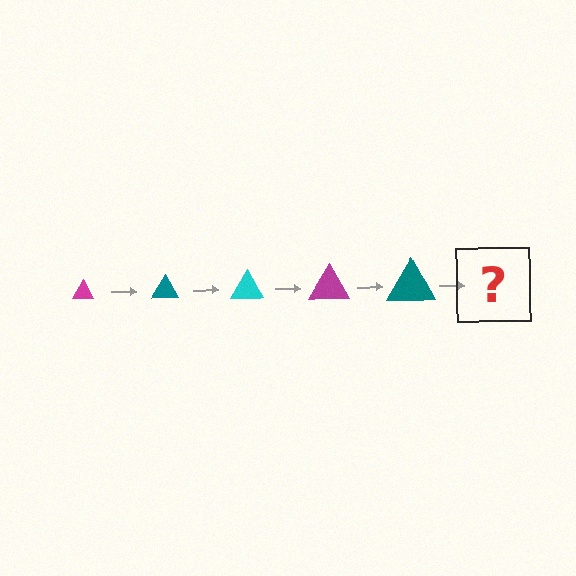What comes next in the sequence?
The next element should be a cyan triangle, larger than the previous one.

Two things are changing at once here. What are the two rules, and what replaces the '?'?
The two rules are that the triangle grows larger each step and the color cycles through magenta, teal, and cyan. The '?' should be a cyan triangle, larger than the previous one.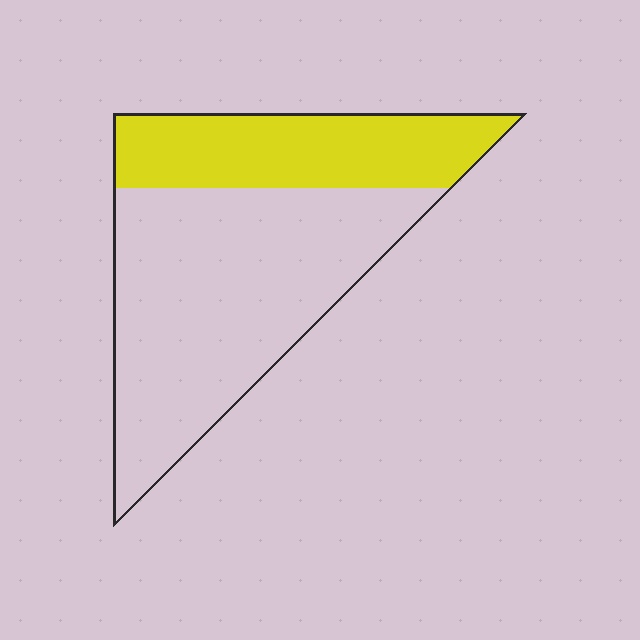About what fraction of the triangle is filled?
About one third (1/3).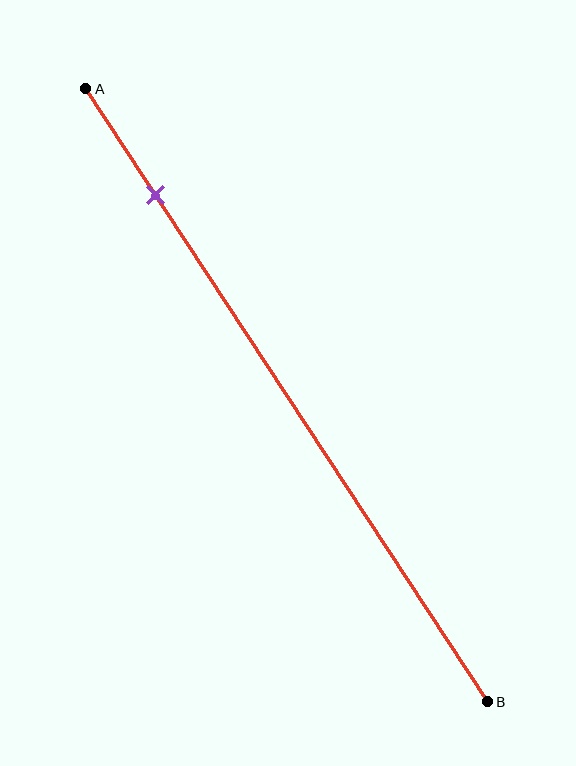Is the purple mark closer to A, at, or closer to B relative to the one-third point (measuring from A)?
The purple mark is closer to point A than the one-third point of segment AB.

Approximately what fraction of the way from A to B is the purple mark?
The purple mark is approximately 15% of the way from A to B.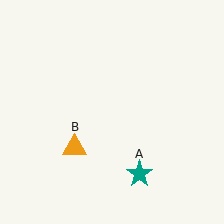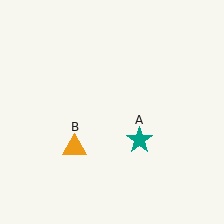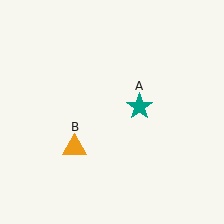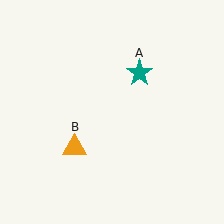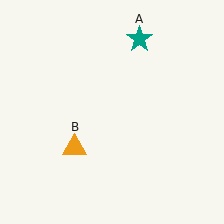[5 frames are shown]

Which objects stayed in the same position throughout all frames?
Orange triangle (object B) remained stationary.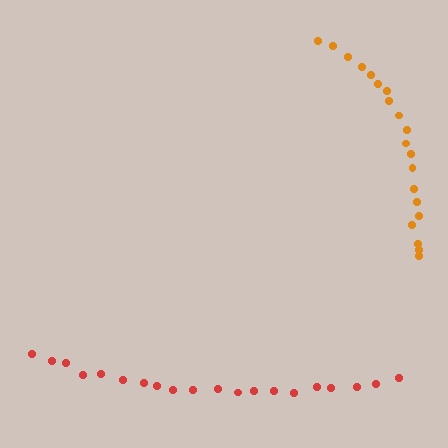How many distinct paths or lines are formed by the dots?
There are 2 distinct paths.